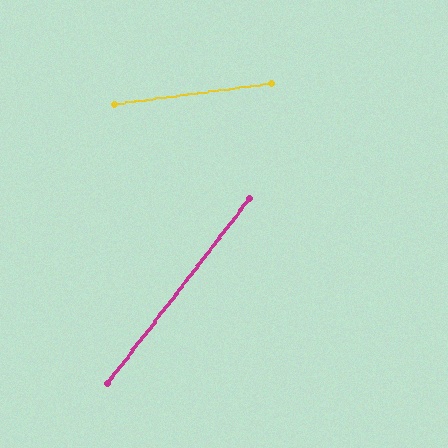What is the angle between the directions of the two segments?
Approximately 45 degrees.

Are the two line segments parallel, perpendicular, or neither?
Neither parallel nor perpendicular — they differ by about 45°.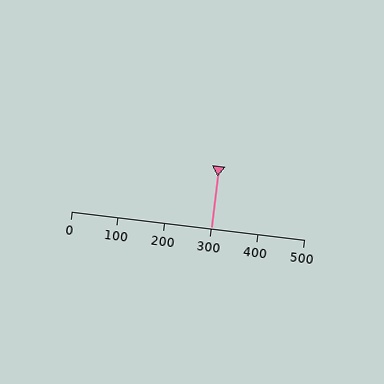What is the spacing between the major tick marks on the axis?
The major ticks are spaced 100 apart.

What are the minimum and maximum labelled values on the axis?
The axis runs from 0 to 500.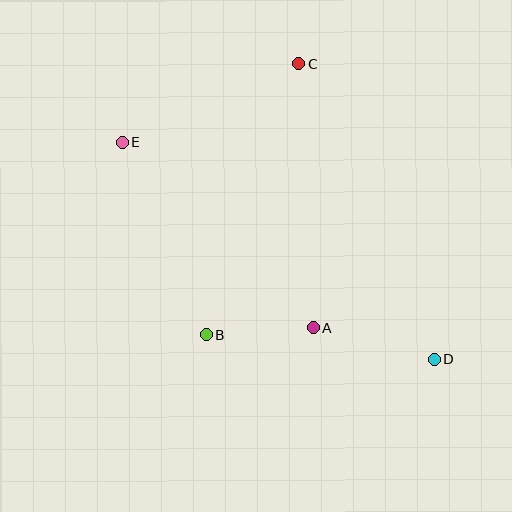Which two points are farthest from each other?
Points D and E are farthest from each other.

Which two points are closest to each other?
Points A and B are closest to each other.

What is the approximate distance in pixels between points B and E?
The distance between B and E is approximately 211 pixels.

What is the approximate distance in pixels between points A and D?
The distance between A and D is approximately 124 pixels.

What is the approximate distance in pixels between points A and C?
The distance between A and C is approximately 265 pixels.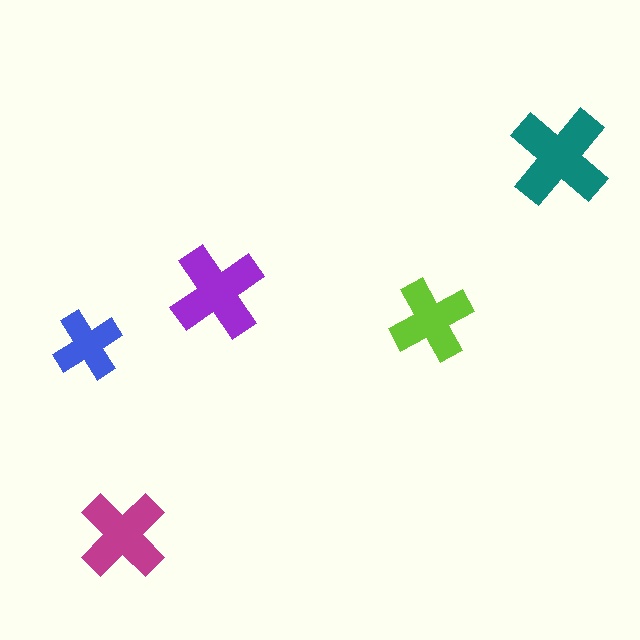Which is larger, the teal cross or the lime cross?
The teal one.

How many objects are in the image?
There are 5 objects in the image.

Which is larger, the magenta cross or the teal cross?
The teal one.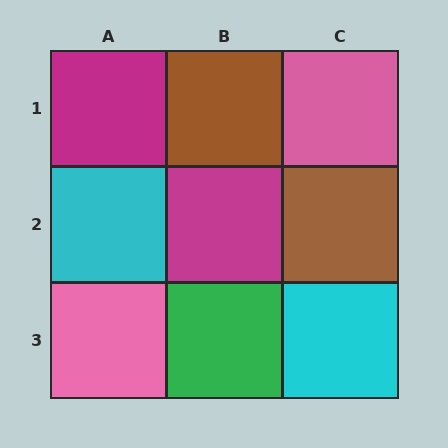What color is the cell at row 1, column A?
Magenta.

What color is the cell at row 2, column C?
Brown.